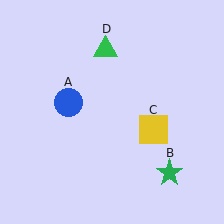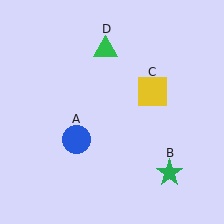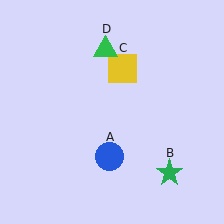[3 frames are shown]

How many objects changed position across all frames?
2 objects changed position: blue circle (object A), yellow square (object C).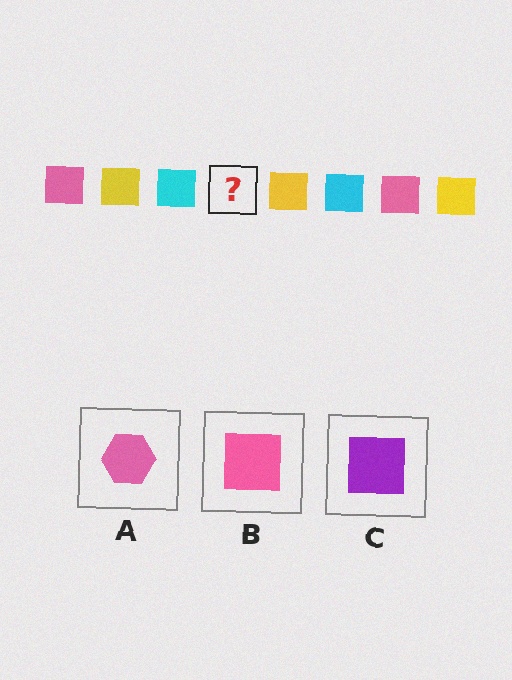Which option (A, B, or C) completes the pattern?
B.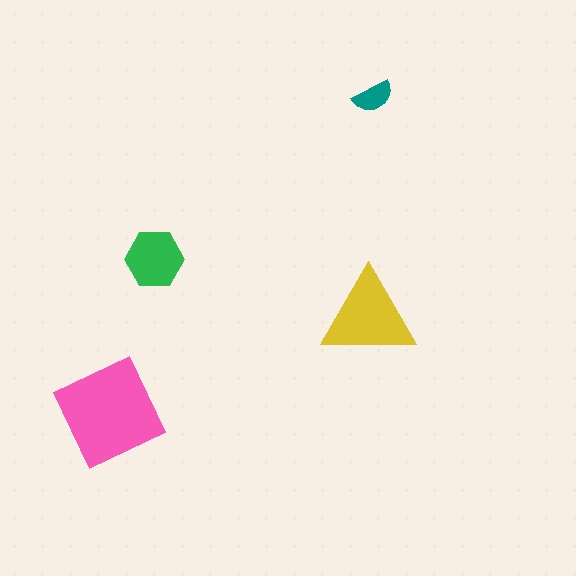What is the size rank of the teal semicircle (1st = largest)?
4th.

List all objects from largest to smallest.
The pink square, the yellow triangle, the green hexagon, the teal semicircle.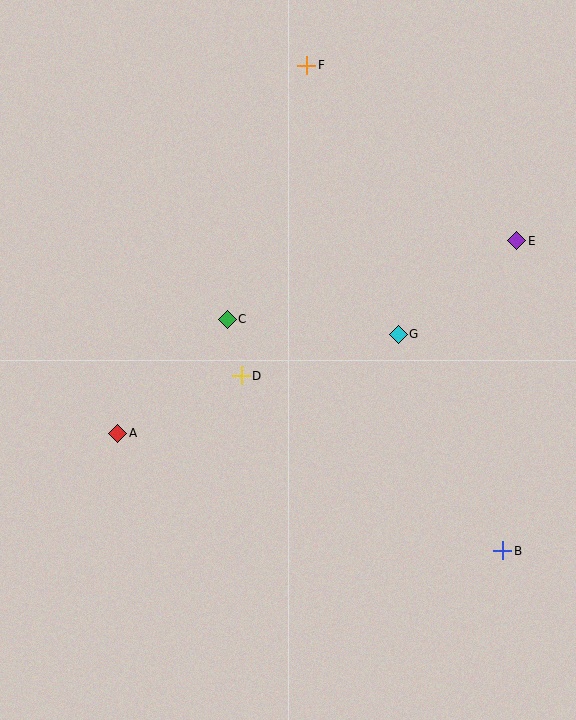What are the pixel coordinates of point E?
Point E is at (517, 241).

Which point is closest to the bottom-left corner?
Point A is closest to the bottom-left corner.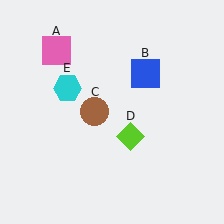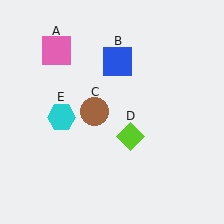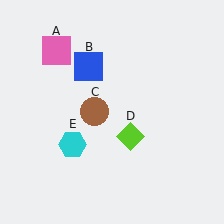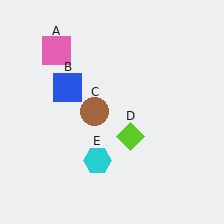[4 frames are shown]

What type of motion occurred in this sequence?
The blue square (object B), cyan hexagon (object E) rotated counterclockwise around the center of the scene.